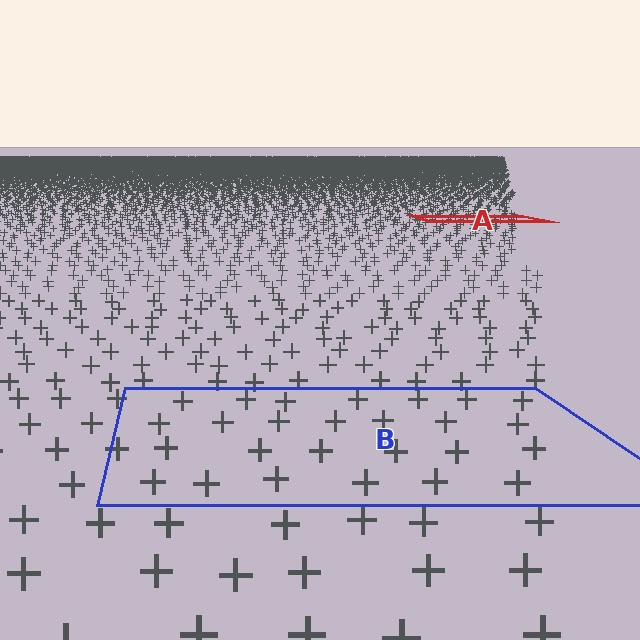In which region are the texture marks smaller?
The texture marks are smaller in region A, because it is farther away.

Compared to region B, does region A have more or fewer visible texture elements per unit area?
Region A has more texture elements per unit area — they are packed more densely because it is farther away.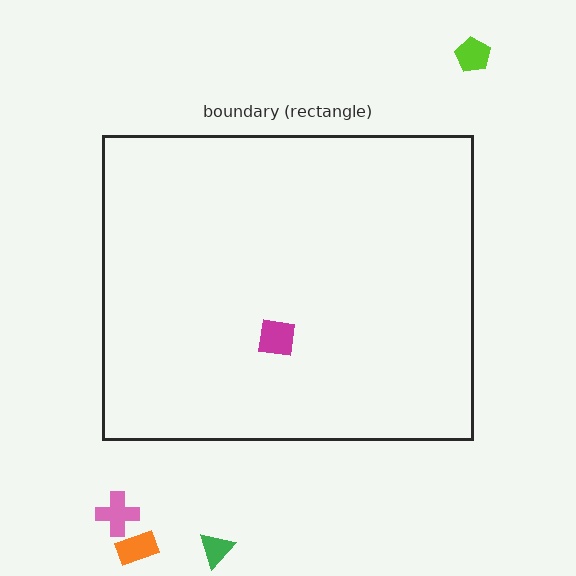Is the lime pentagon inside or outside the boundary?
Outside.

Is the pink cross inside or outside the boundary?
Outside.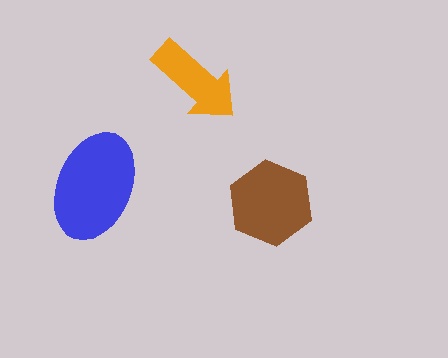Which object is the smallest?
The orange arrow.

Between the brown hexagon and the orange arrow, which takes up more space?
The brown hexagon.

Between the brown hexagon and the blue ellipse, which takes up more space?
The blue ellipse.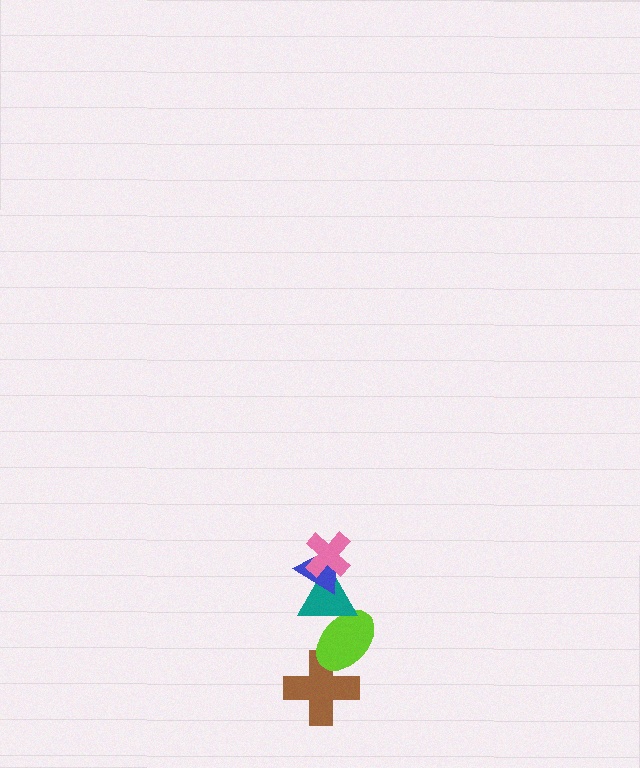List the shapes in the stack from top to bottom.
From top to bottom: the pink cross, the blue triangle, the teal triangle, the lime ellipse, the brown cross.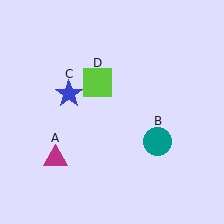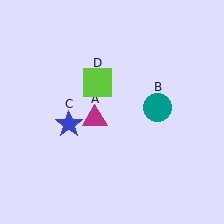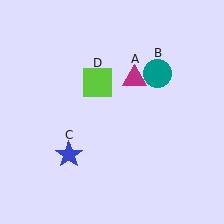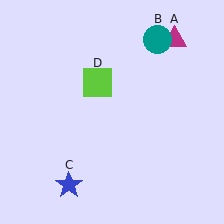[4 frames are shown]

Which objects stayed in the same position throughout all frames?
Lime square (object D) remained stationary.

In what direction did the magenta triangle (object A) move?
The magenta triangle (object A) moved up and to the right.